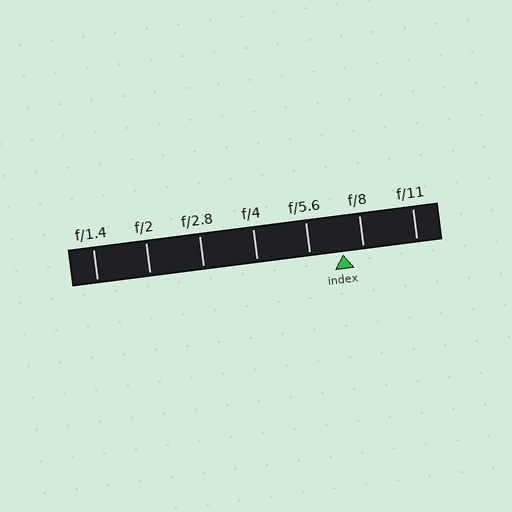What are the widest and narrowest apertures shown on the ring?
The widest aperture shown is f/1.4 and the narrowest is f/11.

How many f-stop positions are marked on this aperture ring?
There are 7 f-stop positions marked.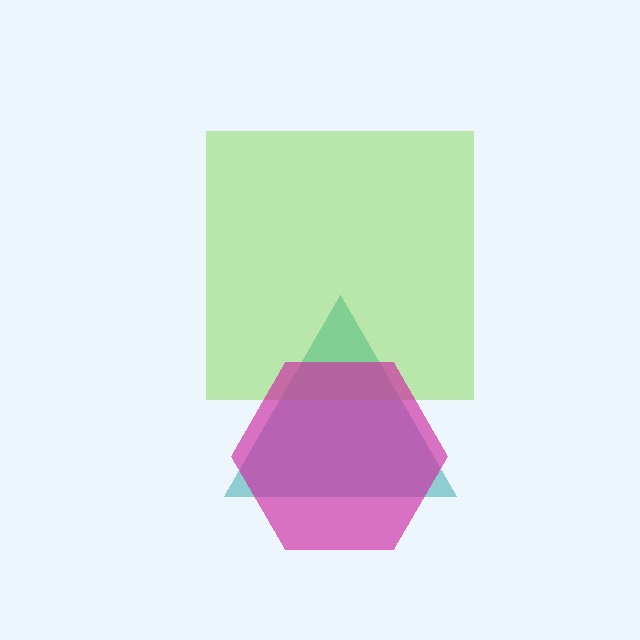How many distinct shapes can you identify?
There are 3 distinct shapes: a teal triangle, a lime square, a magenta hexagon.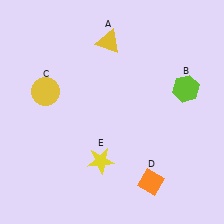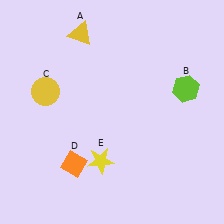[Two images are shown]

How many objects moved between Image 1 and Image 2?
2 objects moved between the two images.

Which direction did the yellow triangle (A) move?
The yellow triangle (A) moved left.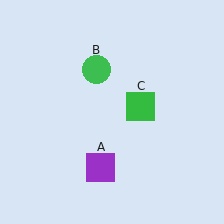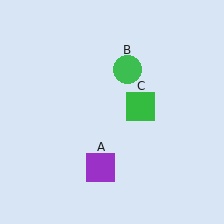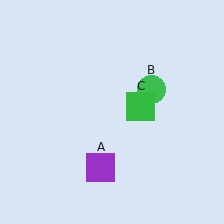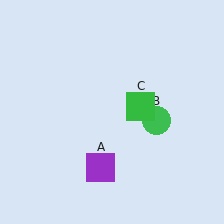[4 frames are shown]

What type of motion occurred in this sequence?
The green circle (object B) rotated clockwise around the center of the scene.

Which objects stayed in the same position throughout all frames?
Purple square (object A) and green square (object C) remained stationary.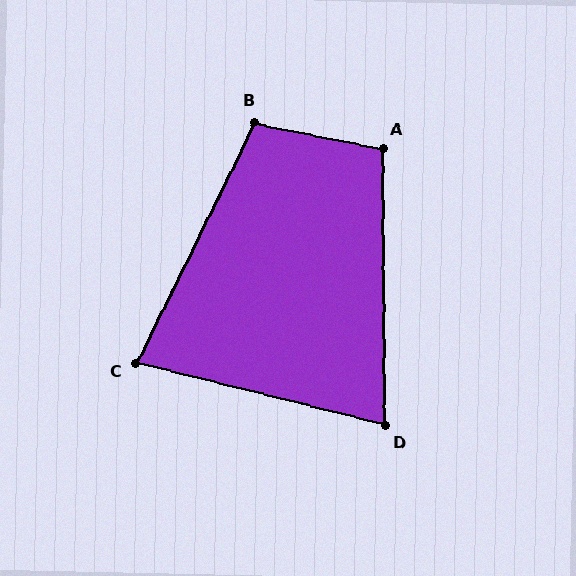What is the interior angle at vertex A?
Approximately 102 degrees (obtuse).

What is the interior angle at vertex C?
Approximately 78 degrees (acute).